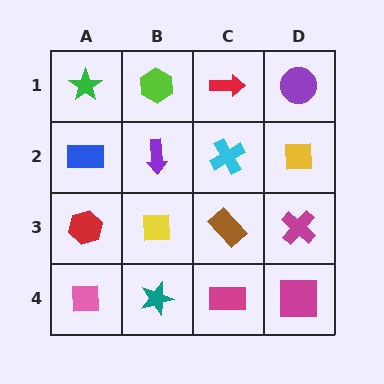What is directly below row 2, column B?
A yellow square.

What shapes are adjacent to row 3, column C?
A cyan cross (row 2, column C), a magenta rectangle (row 4, column C), a yellow square (row 3, column B), a magenta cross (row 3, column D).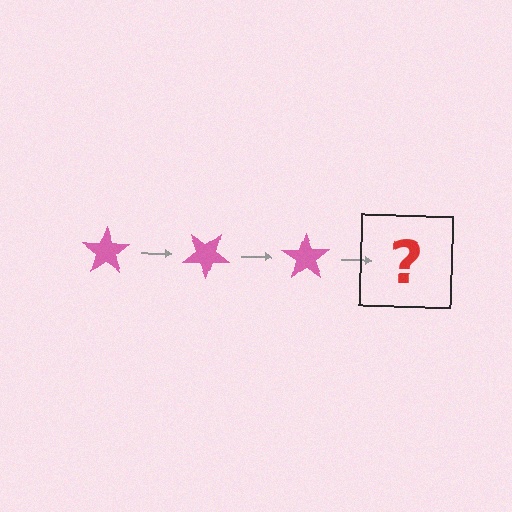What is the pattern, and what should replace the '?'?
The pattern is that the star rotates 35 degrees each step. The '?' should be a pink star rotated 105 degrees.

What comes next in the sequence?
The next element should be a pink star rotated 105 degrees.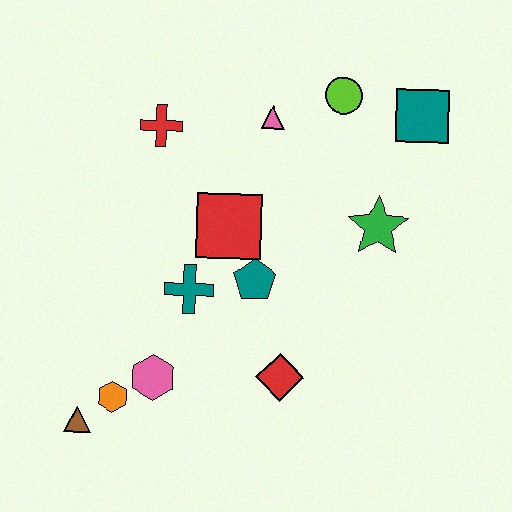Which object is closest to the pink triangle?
The lime circle is closest to the pink triangle.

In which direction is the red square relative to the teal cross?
The red square is above the teal cross.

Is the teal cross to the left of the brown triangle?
No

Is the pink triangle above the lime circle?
No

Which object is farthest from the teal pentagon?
The teal square is farthest from the teal pentagon.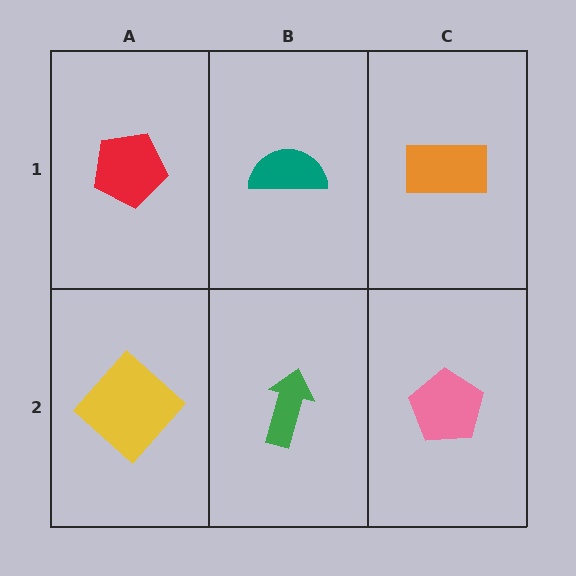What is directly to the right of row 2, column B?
A pink pentagon.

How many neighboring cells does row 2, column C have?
2.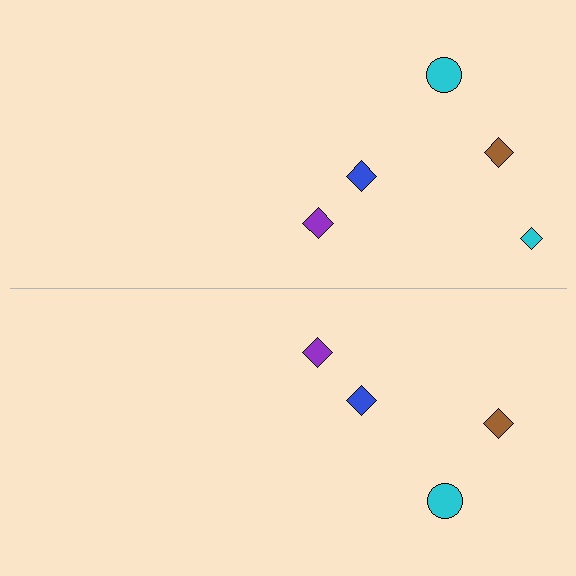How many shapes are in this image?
There are 9 shapes in this image.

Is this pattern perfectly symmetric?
No, the pattern is not perfectly symmetric. A cyan diamond is missing from the bottom side.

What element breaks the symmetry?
A cyan diamond is missing from the bottom side.